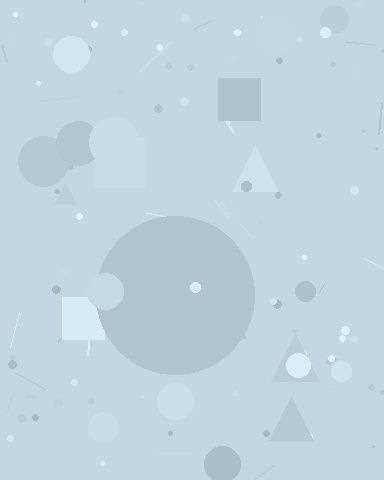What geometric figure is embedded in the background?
A circle is embedded in the background.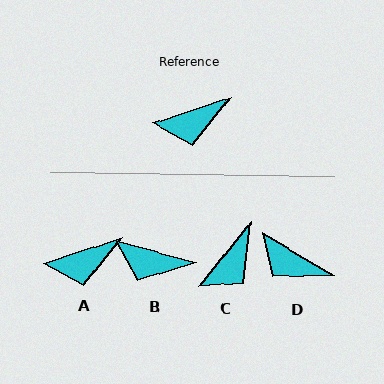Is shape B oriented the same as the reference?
No, it is off by about 33 degrees.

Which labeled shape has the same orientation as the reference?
A.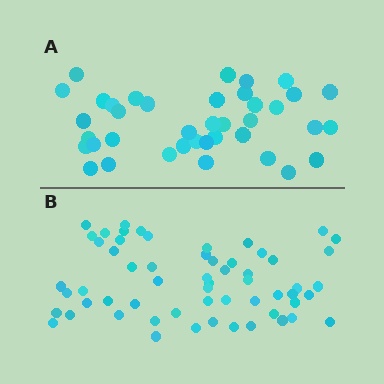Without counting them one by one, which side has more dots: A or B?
Region B (the bottom region) has more dots.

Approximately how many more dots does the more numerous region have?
Region B has approximately 20 more dots than region A.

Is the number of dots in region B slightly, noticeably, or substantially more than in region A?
Region B has substantially more. The ratio is roughly 1.5 to 1.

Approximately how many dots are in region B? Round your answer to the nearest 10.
About 60 dots. (The exact count is 59, which rounds to 60.)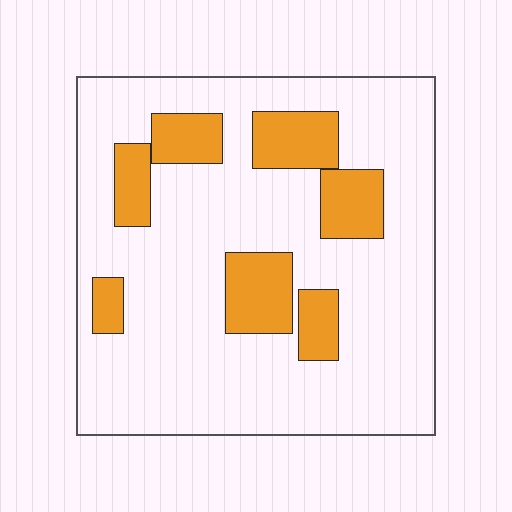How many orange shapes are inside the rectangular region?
7.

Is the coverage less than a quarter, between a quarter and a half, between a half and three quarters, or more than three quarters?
Less than a quarter.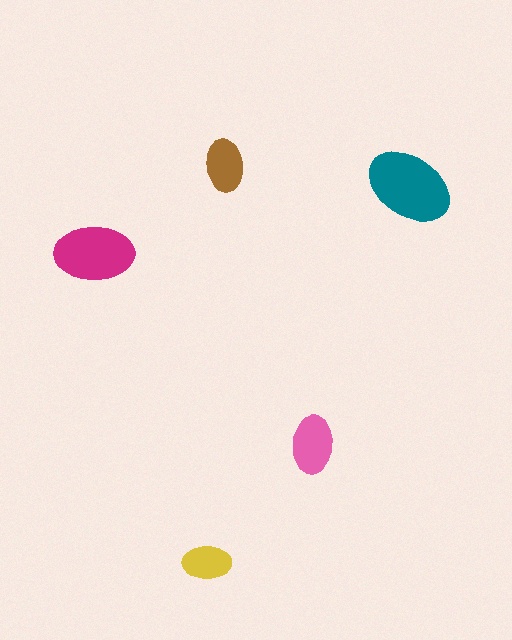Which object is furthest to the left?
The magenta ellipse is leftmost.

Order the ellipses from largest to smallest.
the teal one, the magenta one, the pink one, the brown one, the yellow one.